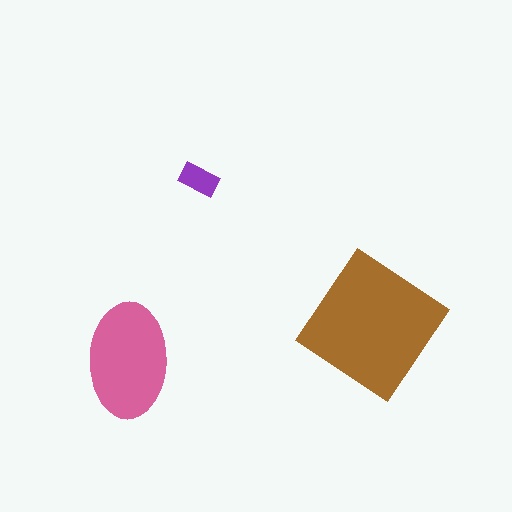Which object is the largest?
The brown diamond.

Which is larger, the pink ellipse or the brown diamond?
The brown diamond.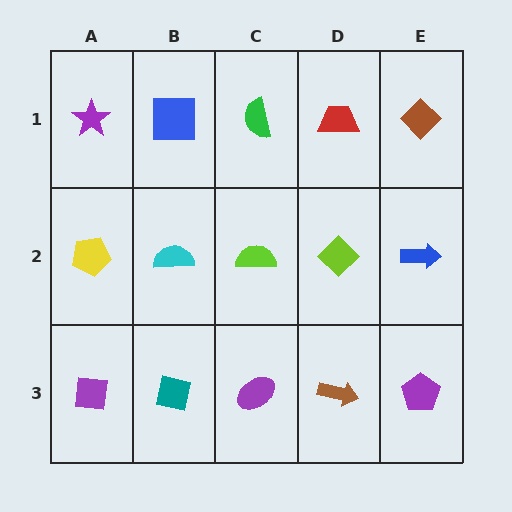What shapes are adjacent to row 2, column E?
A brown diamond (row 1, column E), a purple pentagon (row 3, column E), a lime diamond (row 2, column D).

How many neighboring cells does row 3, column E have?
2.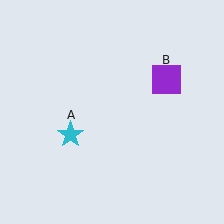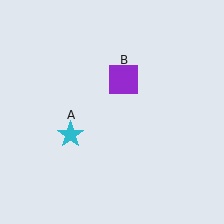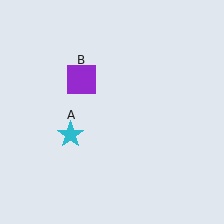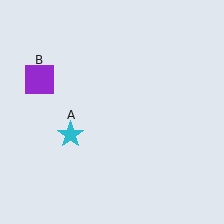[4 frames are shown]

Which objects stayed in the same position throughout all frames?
Cyan star (object A) remained stationary.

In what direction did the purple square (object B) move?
The purple square (object B) moved left.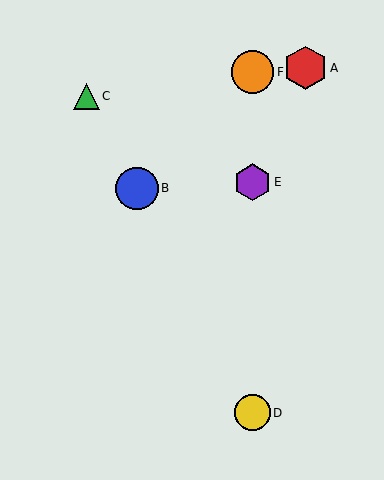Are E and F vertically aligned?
Yes, both are at x≈252.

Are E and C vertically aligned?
No, E is at x≈252 and C is at x≈86.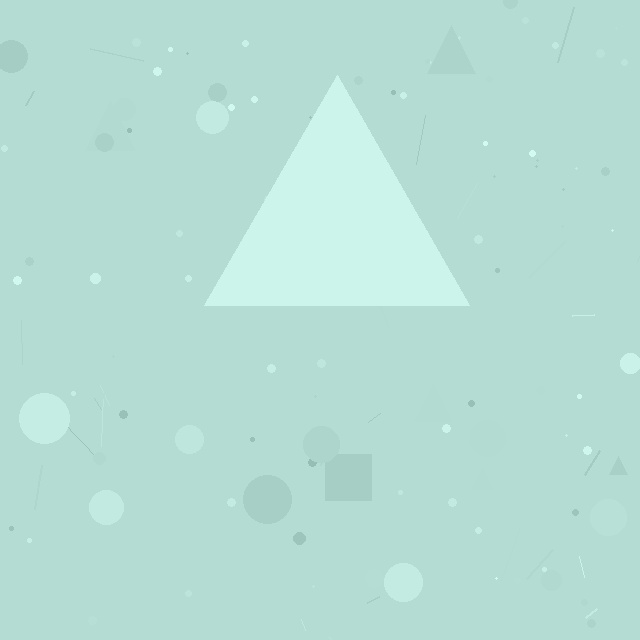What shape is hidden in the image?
A triangle is hidden in the image.